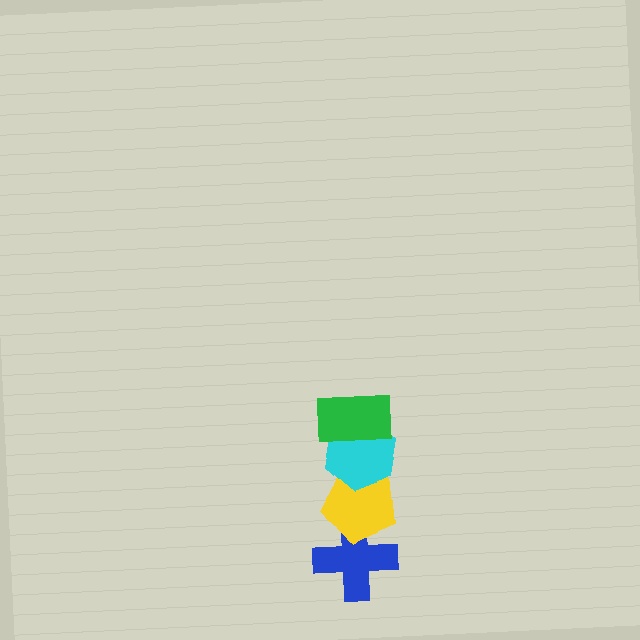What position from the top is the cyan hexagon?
The cyan hexagon is 2nd from the top.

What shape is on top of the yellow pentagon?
The cyan hexagon is on top of the yellow pentagon.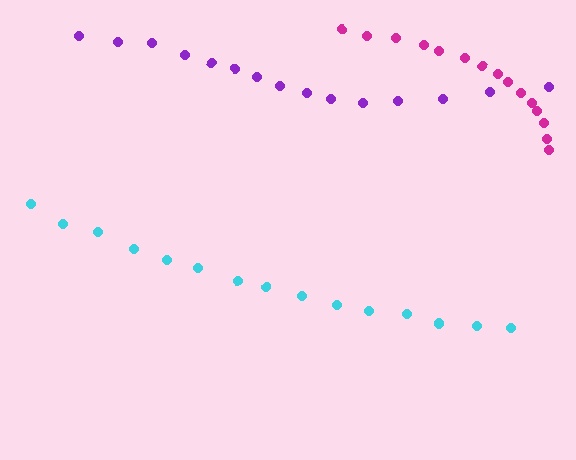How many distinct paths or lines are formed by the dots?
There are 3 distinct paths.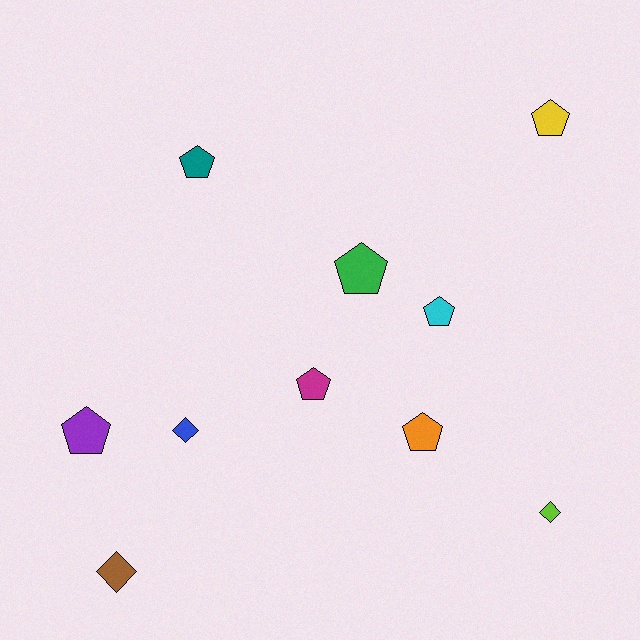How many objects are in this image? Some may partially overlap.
There are 10 objects.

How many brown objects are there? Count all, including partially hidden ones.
There is 1 brown object.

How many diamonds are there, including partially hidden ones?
There are 3 diamonds.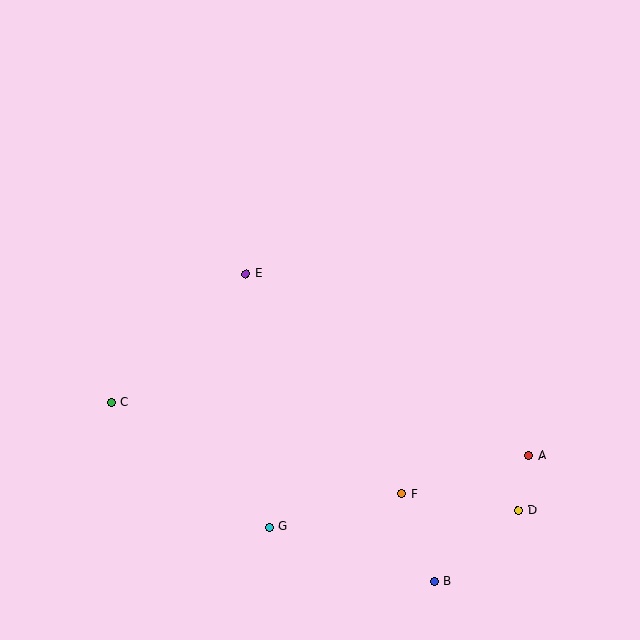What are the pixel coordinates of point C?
Point C is at (111, 403).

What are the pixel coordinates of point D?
Point D is at (518, 511).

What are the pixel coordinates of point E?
Point E is at (246, 274).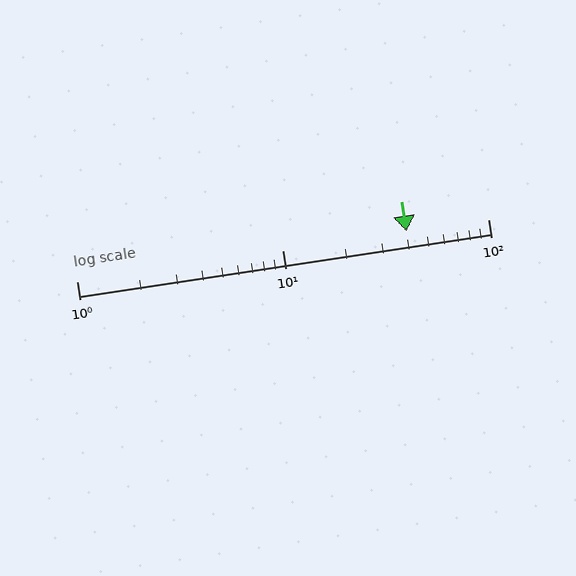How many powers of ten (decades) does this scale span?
The scale spans 2 decades, from 1 to 100.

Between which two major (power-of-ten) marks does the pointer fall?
The pointer is between 10 and 100.